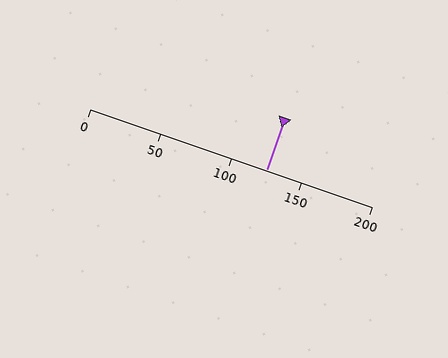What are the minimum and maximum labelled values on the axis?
The axis runs from 0 to 200.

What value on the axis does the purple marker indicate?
The marker indicates approximately 125.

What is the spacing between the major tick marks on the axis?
The major ticks are spaced 50 apart.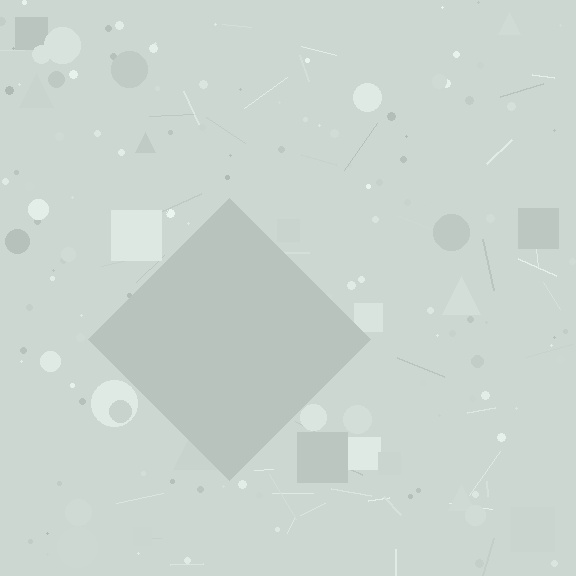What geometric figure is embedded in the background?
A diamond is embedded in the background.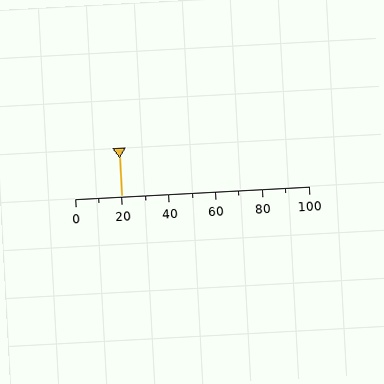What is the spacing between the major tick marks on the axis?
The major ticks are spaced 20 apart.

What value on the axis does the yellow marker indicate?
The marker indicates approximately 20.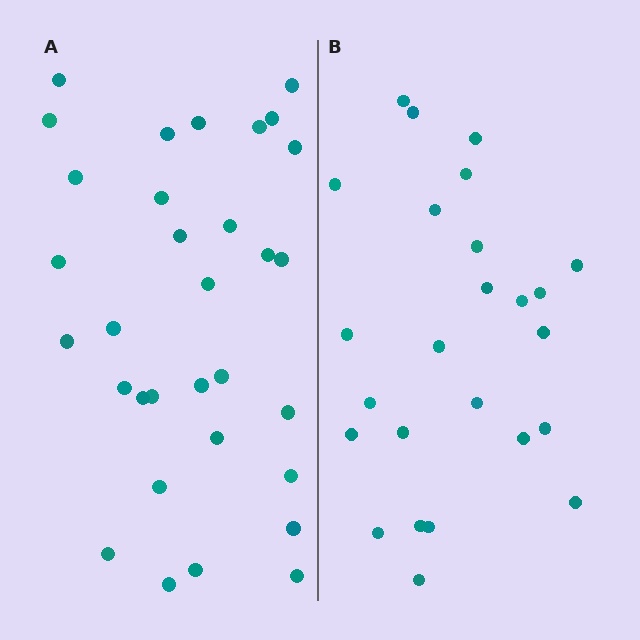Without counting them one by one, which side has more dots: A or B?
Region A (the left region) has more dots.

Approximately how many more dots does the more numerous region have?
Region A has roughly 8 or so more dots than region B.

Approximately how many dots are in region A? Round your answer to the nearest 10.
About 30 dots. (The exact count is 32, which rounds to 30.)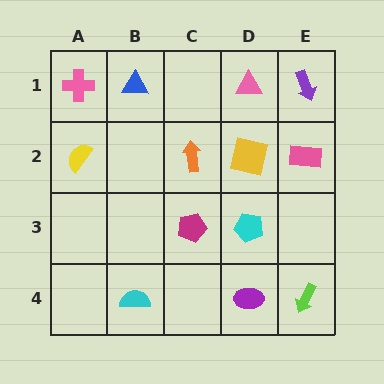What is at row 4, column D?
A purple ellipse.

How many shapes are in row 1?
4 shapes.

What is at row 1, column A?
A pink cross.